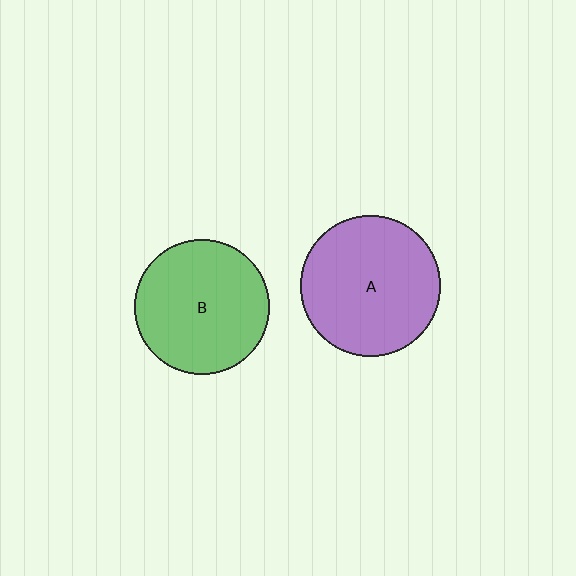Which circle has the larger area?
Circle A (purple).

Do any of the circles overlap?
No, none of the circles overlap.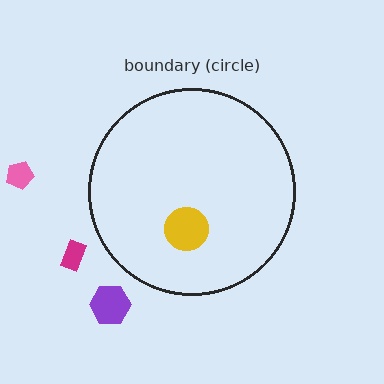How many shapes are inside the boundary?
1 inside, 3 outside.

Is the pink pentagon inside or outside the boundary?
Outside.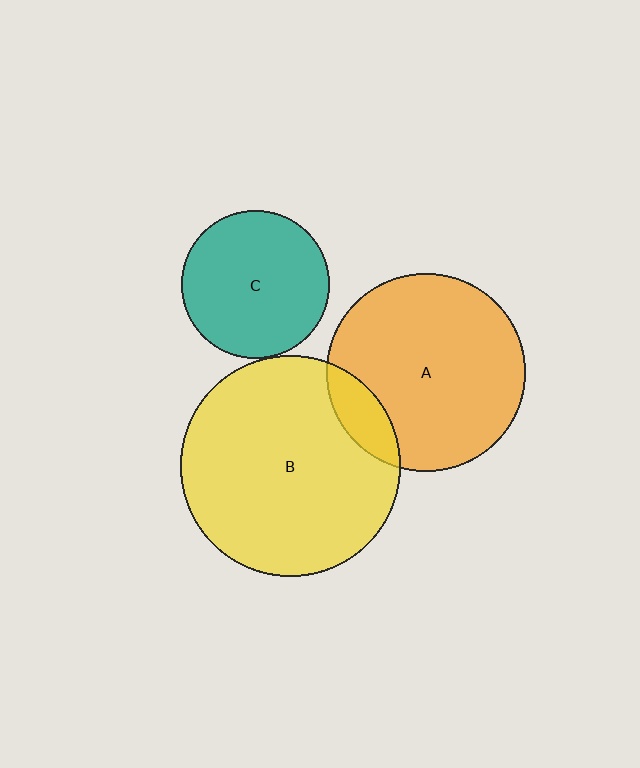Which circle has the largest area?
Circle B (yellow).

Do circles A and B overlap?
Yes.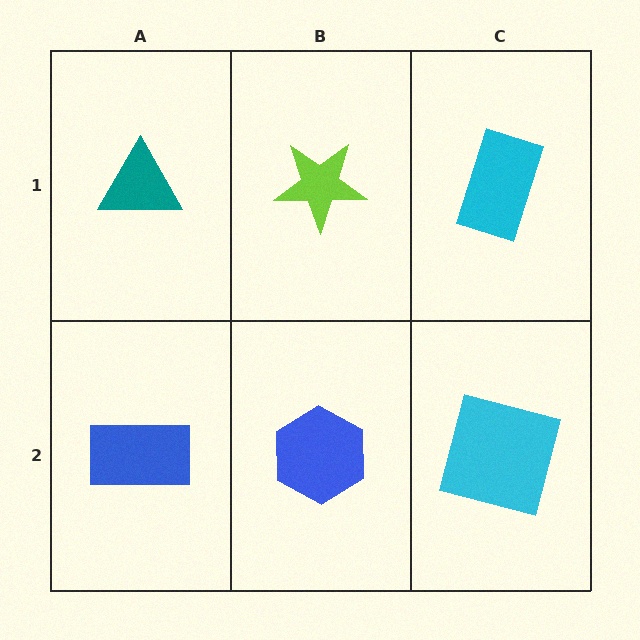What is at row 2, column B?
A blue hexagon.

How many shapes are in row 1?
3 shapes.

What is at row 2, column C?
A cyan square.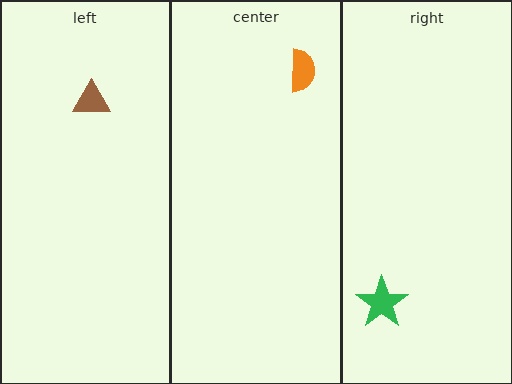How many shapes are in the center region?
1.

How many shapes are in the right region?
1.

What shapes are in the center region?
The orange semicircle.